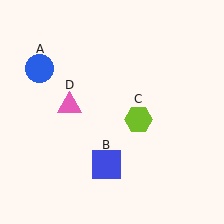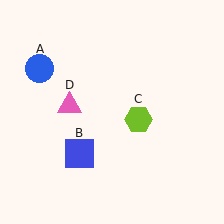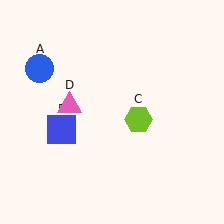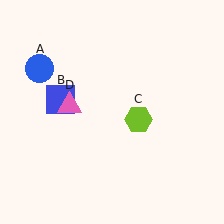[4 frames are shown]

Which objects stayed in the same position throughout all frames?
Blue circle (object A) and lime hexagon (object C) and pink triangle (object D) remained stationary.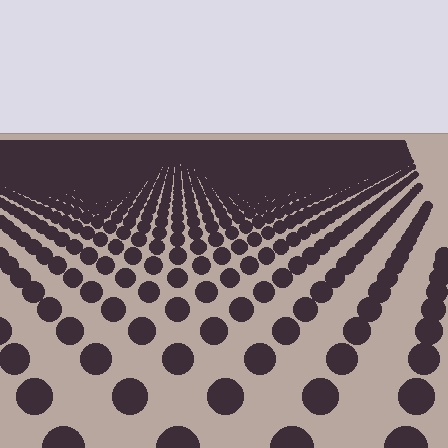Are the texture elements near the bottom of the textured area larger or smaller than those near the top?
Larger. Near the bottom, elements are closer to the viewer and appear at a bigger on-screen size.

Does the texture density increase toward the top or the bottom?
Density increases toward the top.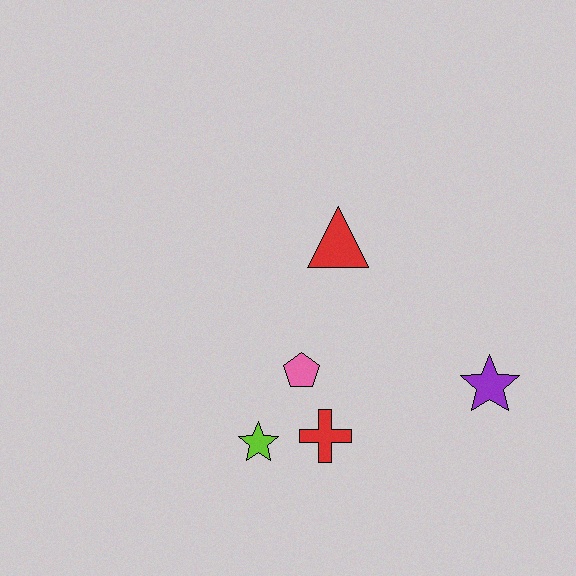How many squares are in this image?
There are no squares.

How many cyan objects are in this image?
There are no cyan objects.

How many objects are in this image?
There are 5 objects.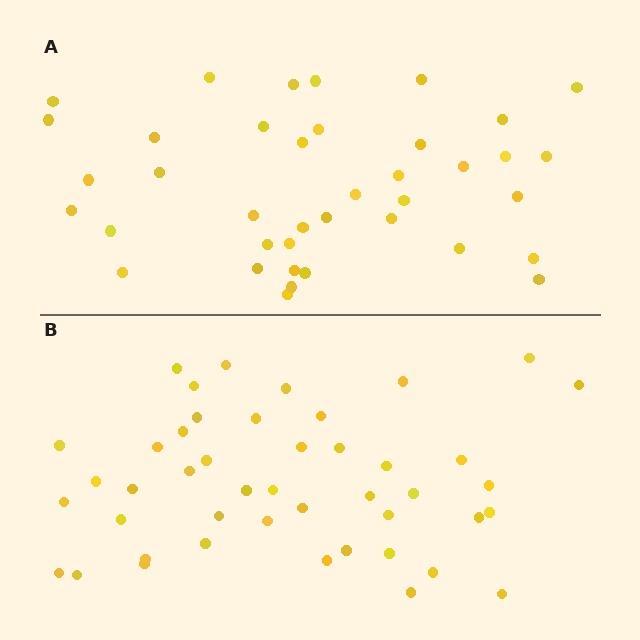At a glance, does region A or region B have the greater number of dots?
Region B (the bottom region) has more dots.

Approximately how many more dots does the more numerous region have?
Region B has about 6 more dots than region A.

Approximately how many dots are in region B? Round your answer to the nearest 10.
About 40 dots. (The exact count is 45, which rounds to 40.)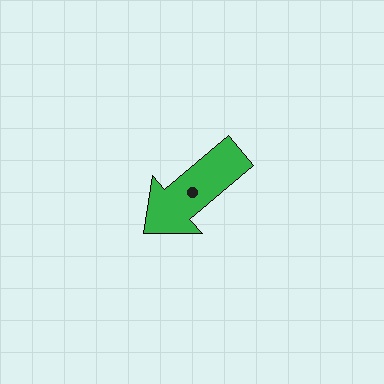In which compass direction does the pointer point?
Southwest.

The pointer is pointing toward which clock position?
Roughly 8 o'clock.